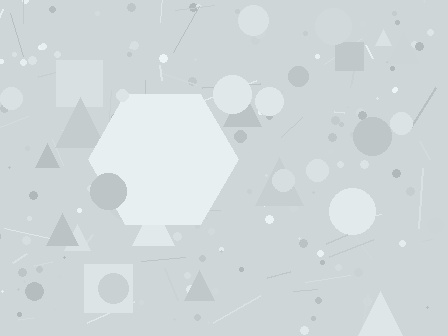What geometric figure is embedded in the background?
A hexagon is embedded in the background.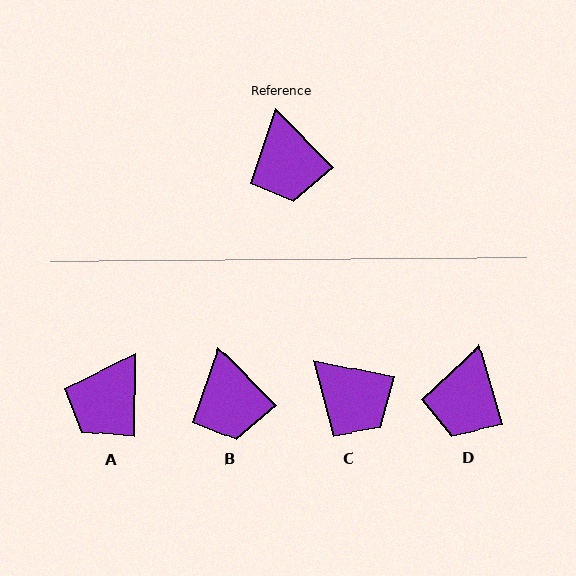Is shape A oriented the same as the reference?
No, it is off by about 45 degrees.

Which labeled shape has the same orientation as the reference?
B.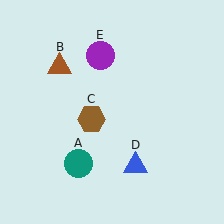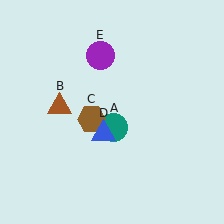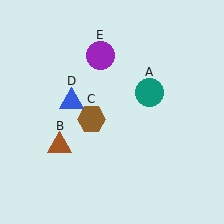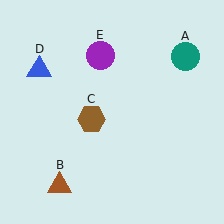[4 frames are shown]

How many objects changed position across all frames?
3 objects changed position: teal circle (object A), brown triangle (object B), blue triangle (object D).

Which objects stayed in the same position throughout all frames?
Brown hexagon (object C) and purple circle (object E) remained stationary.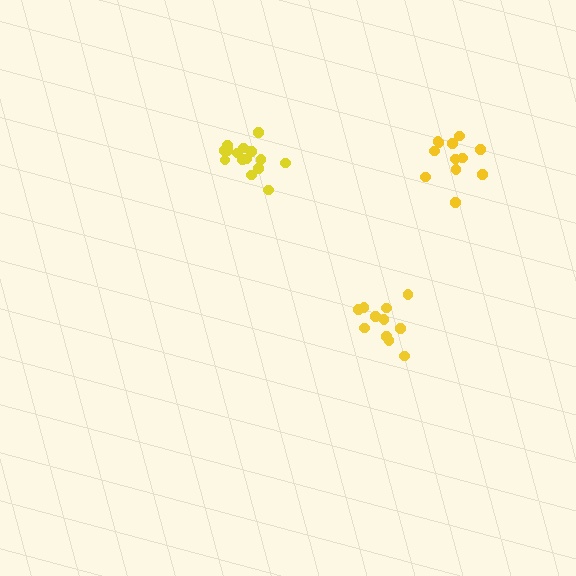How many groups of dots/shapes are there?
There are 3 groups.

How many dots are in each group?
Group 1: 11 dots, Group 2: 15 dots, Group 3: 12 dots (38 total).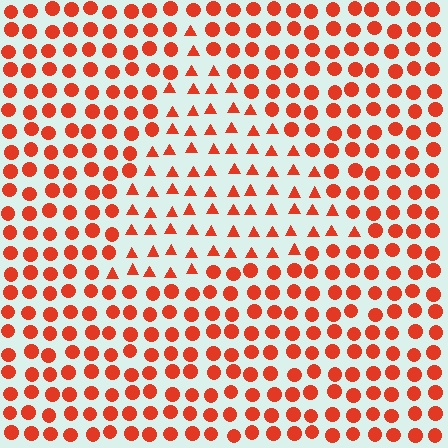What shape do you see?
I see a triangle.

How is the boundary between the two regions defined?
The boundary is defined by a change in element shape: triangles inside vs. circles outside. All elements share the same color and spacing.